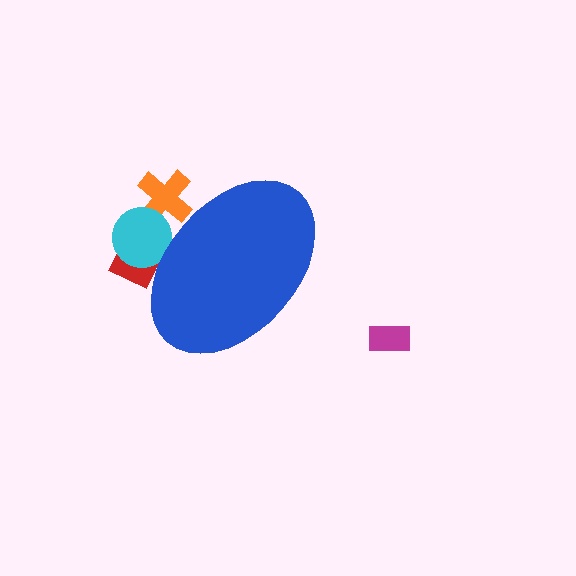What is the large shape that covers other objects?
A blue ellipse.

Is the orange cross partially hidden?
Yes, the orange cross is partially hidden behind the blue ellipse.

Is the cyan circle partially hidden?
Yes, the cyan circle is partially hidden behind the blue ellipse.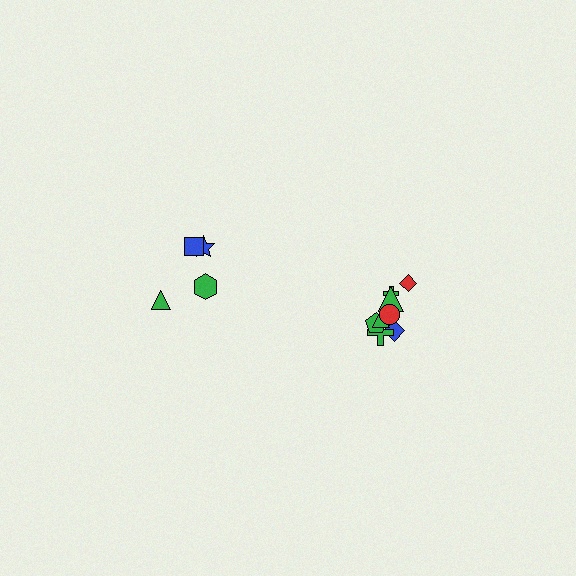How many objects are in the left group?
There are 4 objects.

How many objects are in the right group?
There are 8 objects.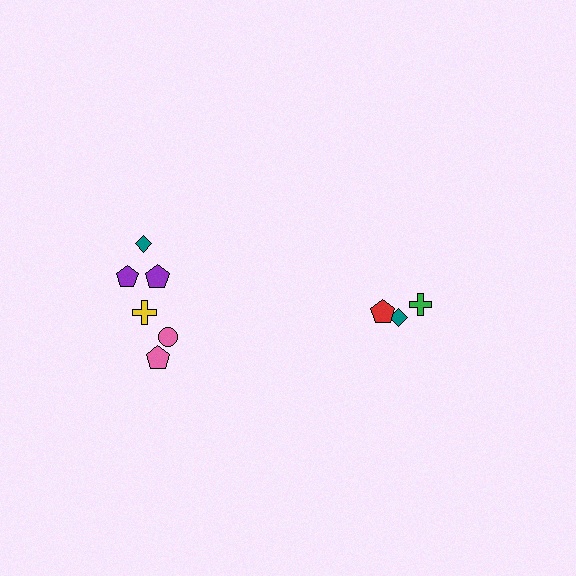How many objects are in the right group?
There are 3 objects.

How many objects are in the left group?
There are 6 objects.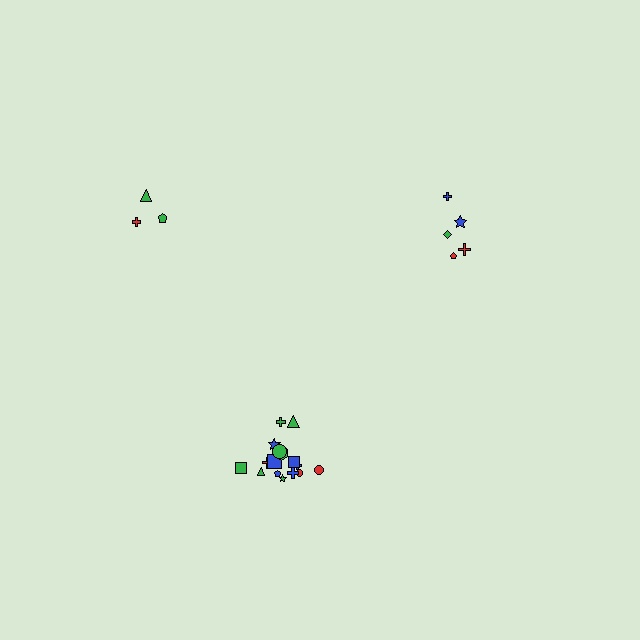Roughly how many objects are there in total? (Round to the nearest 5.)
Roughly 25 objects in total.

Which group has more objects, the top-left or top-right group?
The top-right group.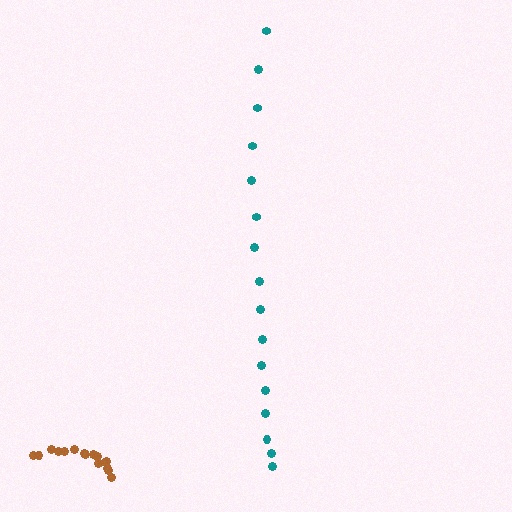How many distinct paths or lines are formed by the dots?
There are 2 distinct paths.